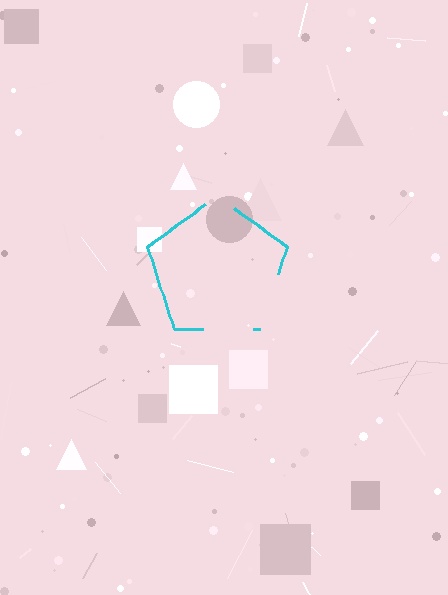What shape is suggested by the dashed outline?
The dashed outline suggests a pentagon.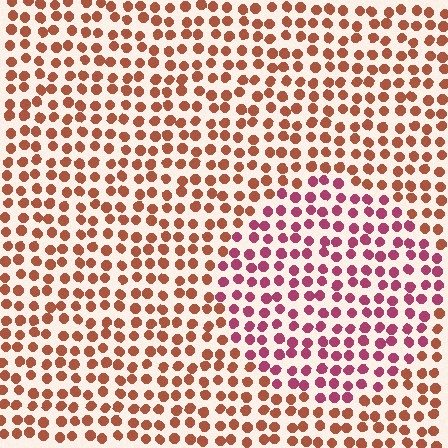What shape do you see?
I see a circle.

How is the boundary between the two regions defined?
The boundary is defined purely by a slight shift in hue (about 39 degrees). Spacing, size, and orientation are identical on both sides.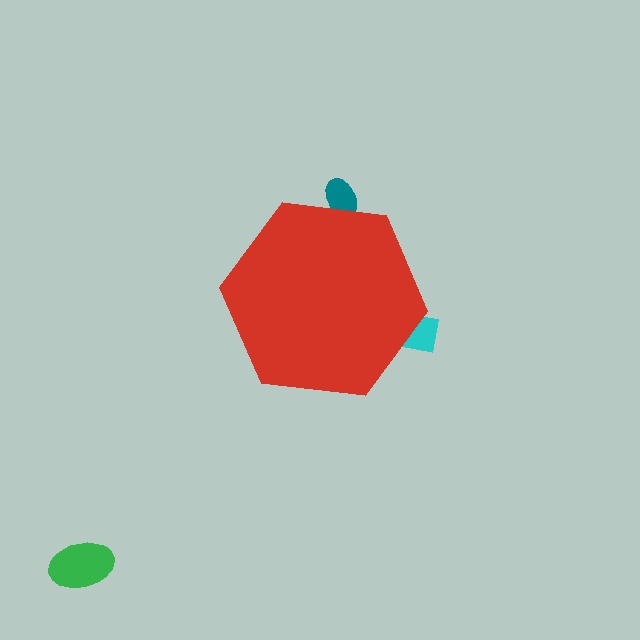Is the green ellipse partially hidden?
No, the green ellipse is fully visible.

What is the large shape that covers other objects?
A red hexagon.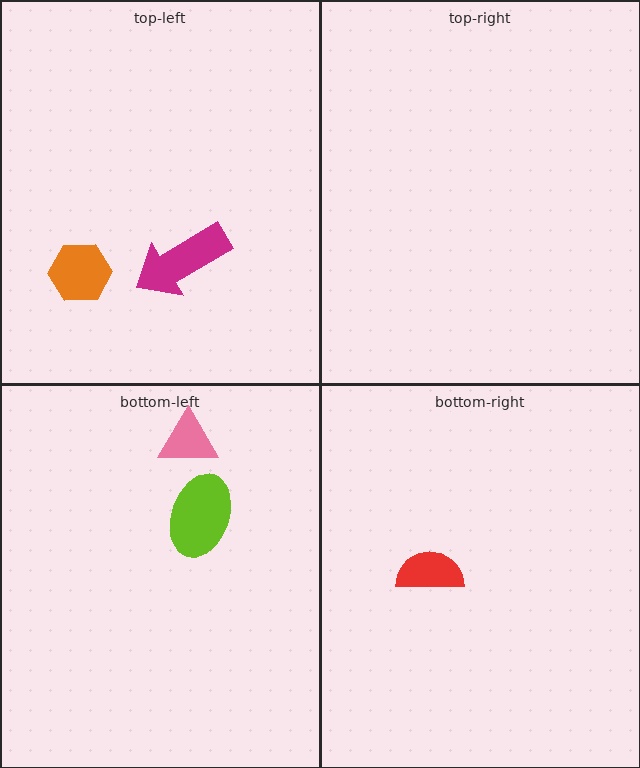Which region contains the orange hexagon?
The top-left region.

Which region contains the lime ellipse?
The bottom-left region.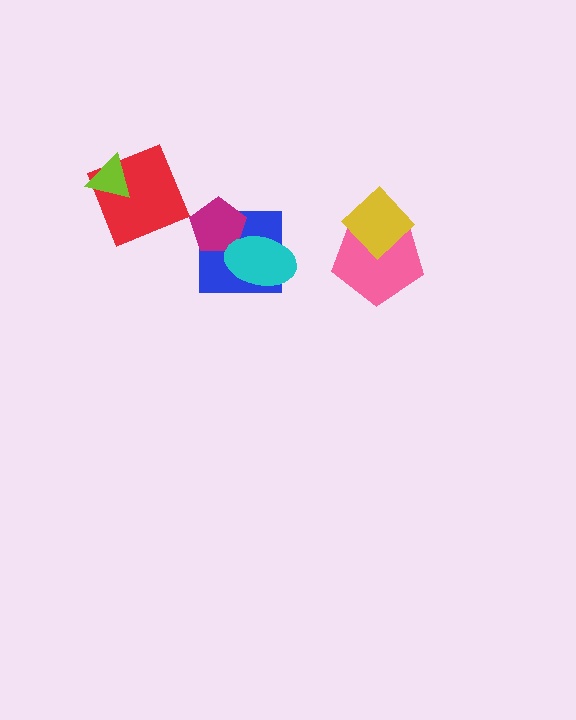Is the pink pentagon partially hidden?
Yes, it is partially covered by another shape.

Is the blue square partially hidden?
Yes, it is partially covered by another shape.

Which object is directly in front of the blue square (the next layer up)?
The magenta pentagon is directly in front of the blue square.